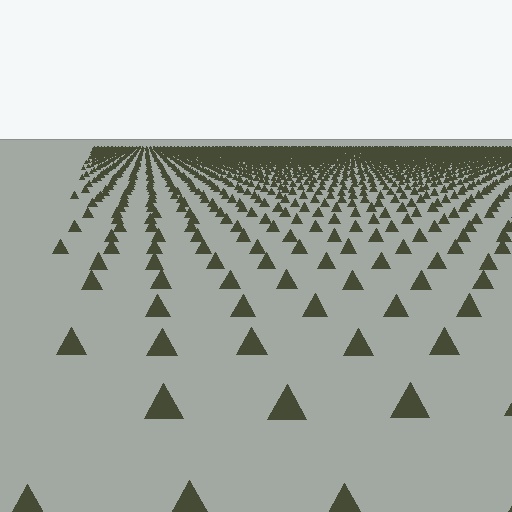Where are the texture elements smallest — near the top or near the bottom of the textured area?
Near the top.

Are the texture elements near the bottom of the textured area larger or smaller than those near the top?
Larger. Near the bottom, elements are closer to the viewer and appear at a bigger on-screen size.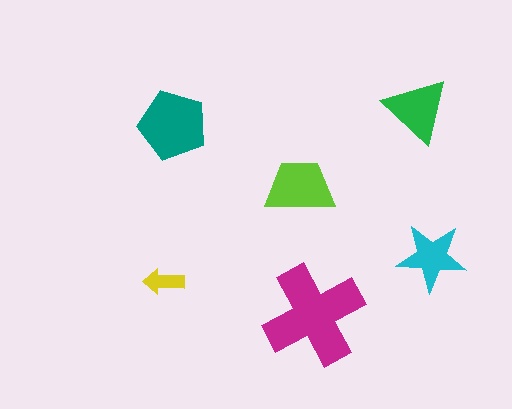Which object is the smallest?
The yellow arrow.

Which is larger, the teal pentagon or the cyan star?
The teal pentagon.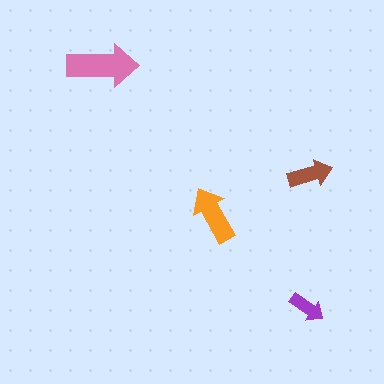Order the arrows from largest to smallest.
the pink one, the orange one, the brown one, the purple one.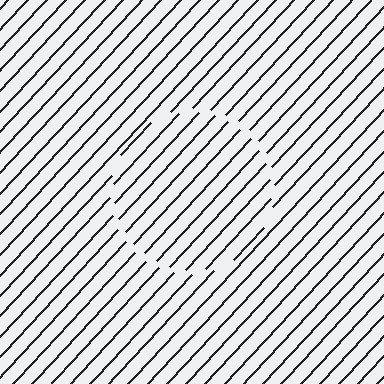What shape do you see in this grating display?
An illusory circle. The interior of the shape contains the same grating, shifted by half a period — the contour is defined by the phase discontinuity where line-ends from the inner and outer gratings abut.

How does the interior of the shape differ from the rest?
The interior of the shape contains the same grating, shifted by half a period — the contour is defined by the phase discontinuity where line-ends from the inner and outer gratings abut.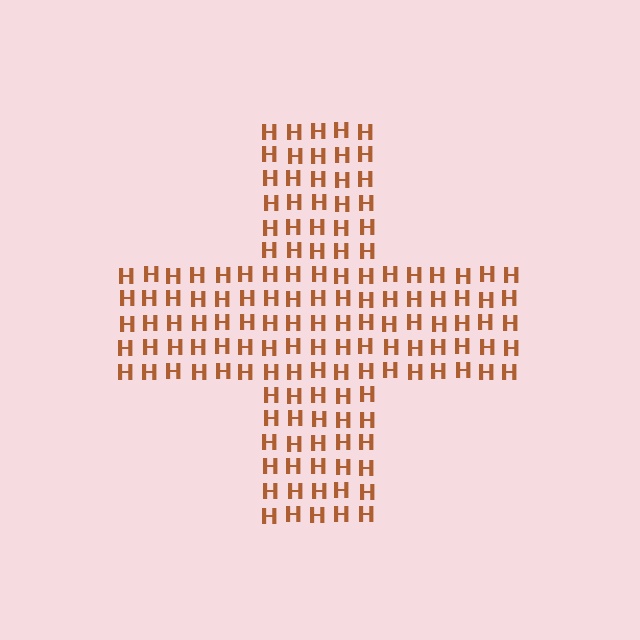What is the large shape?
The large shape is a cross.